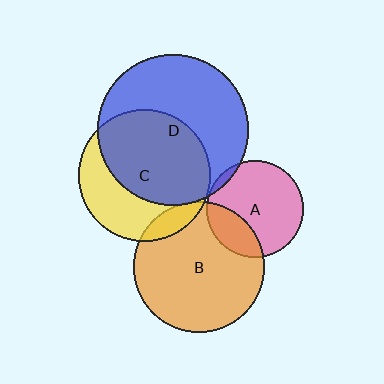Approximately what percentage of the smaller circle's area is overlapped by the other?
Approximately 10%.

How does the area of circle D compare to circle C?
Approximately 1.3 times.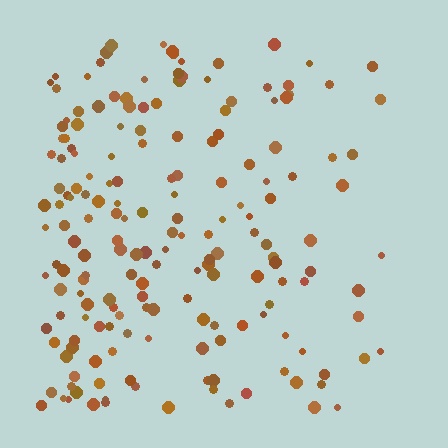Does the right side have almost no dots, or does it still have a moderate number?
Still a moderate number, just noticeably fewer than the left.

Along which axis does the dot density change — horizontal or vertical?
Horizontal.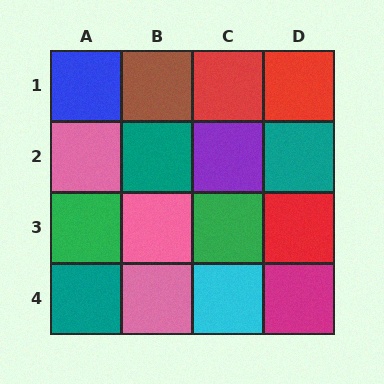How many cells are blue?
1 cell is blue.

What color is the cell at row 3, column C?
Green.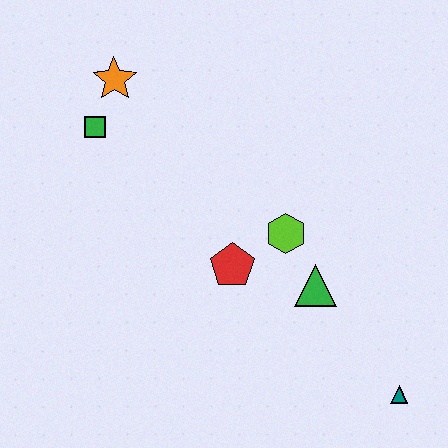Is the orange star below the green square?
No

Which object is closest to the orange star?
The green square is closest to the orange star.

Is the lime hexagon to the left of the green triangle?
Yes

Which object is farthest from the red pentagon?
The orange star is farthest from the red pentagon.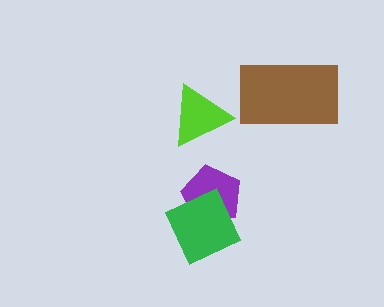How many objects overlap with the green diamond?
1 object overlaps with the green diamond.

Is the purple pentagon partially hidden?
Yes, it is partially covered by another shape.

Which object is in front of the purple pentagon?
The green diamond is in front of the purple pentagon.